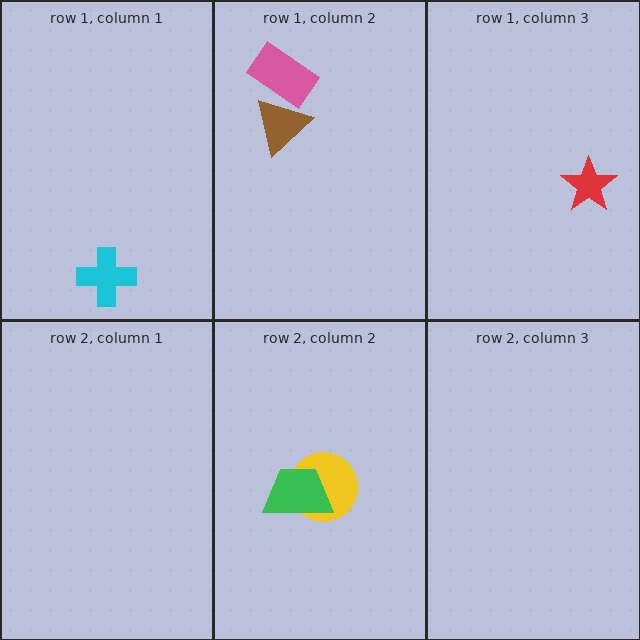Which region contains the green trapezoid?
The row 2, column 2 region.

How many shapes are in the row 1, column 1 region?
1.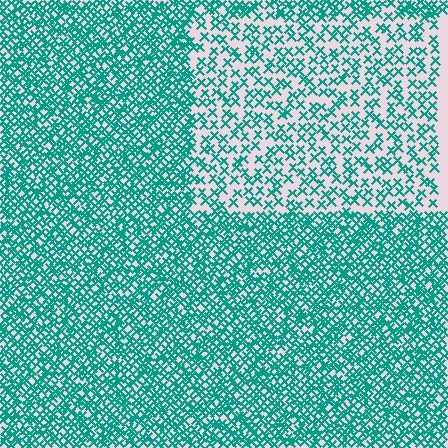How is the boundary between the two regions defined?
The boundary is defined by a change in element density (approximately 2.2x ratio). All elements are the same color, size, and shape.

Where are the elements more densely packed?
The elements are more densely packed outside the rectangle boundary.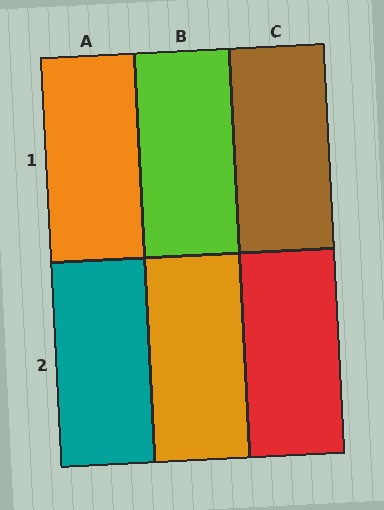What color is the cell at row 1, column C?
Brown.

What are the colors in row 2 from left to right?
Teal, orange, red.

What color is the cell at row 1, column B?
Lime.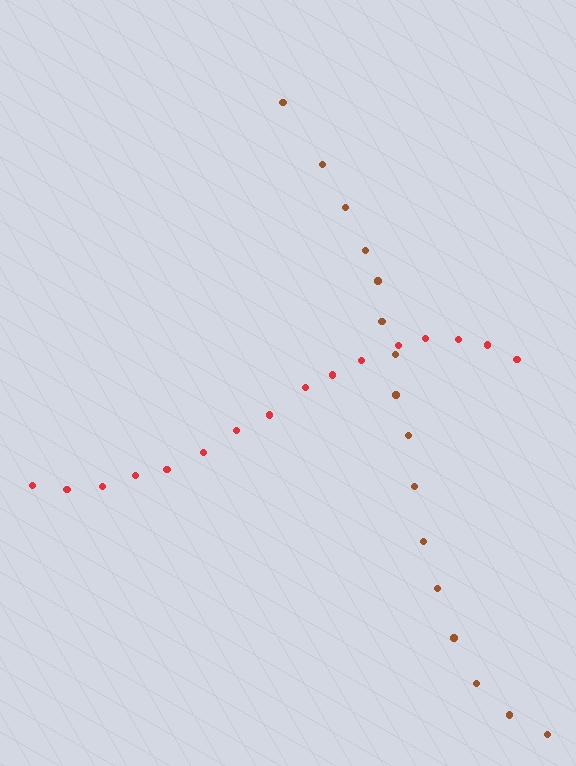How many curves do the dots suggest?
There are 2 distinct paths.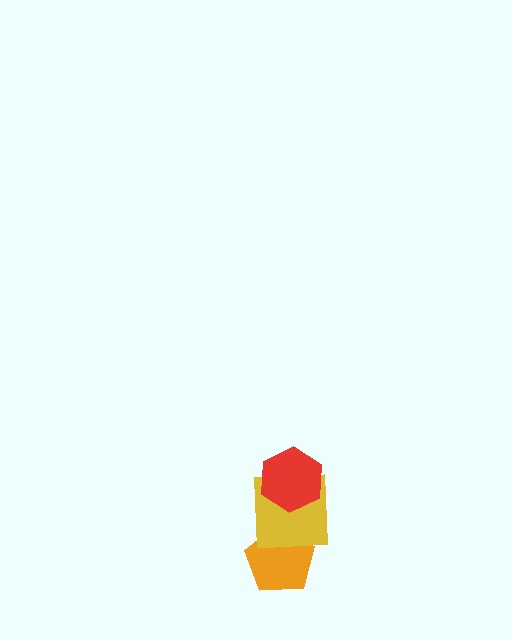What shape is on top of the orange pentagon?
The yellow square is on top of the orange pentagon.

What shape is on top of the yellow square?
The red hexagon is on top of the yellow square.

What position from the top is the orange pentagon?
The orange pentagon is 3rd from the top.